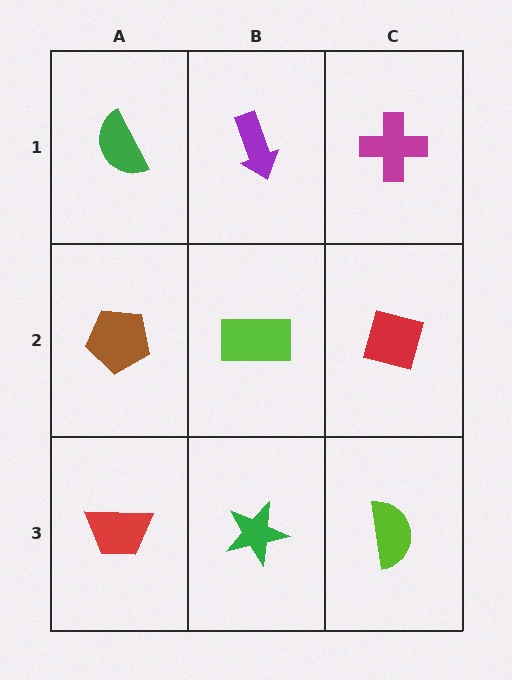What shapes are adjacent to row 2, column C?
A magenta cross (row 1, column C), a lime semicircle (row 3, column C), a lime rectangle (row 2, column B).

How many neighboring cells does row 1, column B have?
3.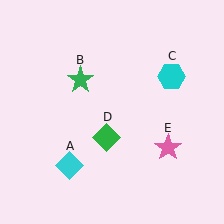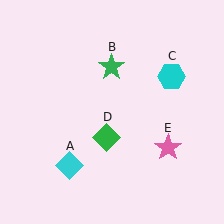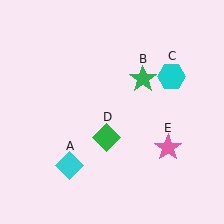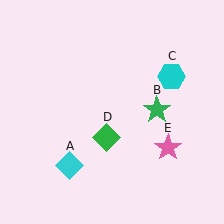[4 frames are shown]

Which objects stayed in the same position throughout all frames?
Cyan diamond (object A) and cyan hexagon (object C) and green diamond (object D) and pink star (object E) remained stationary.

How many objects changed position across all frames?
1 object changed position: green star (object B).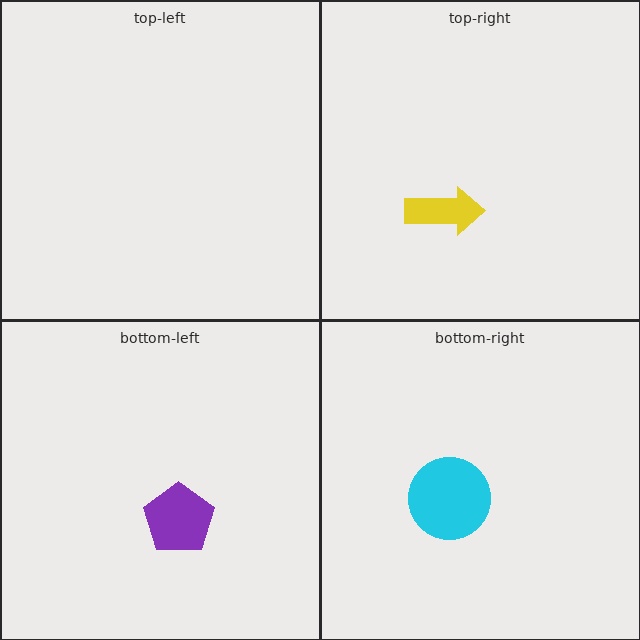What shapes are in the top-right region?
The yellow arrow.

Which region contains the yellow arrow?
The top-right region.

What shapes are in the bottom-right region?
The cyan circle.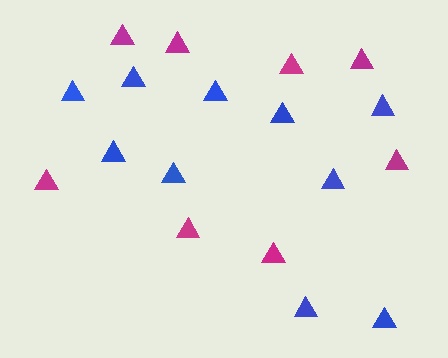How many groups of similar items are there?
There are 2 groups: one group of blue triangles (10) and one group of magenta triangles (8).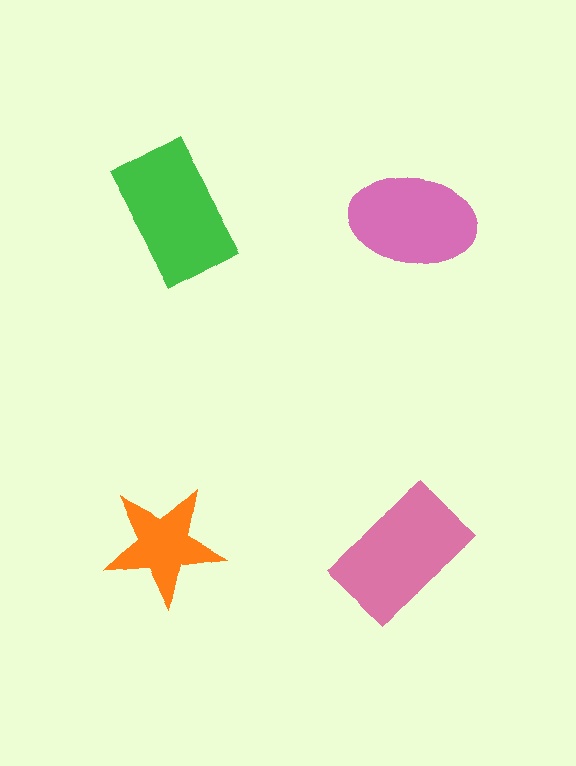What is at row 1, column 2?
A pink ellipse.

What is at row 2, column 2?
A pink rectangle.